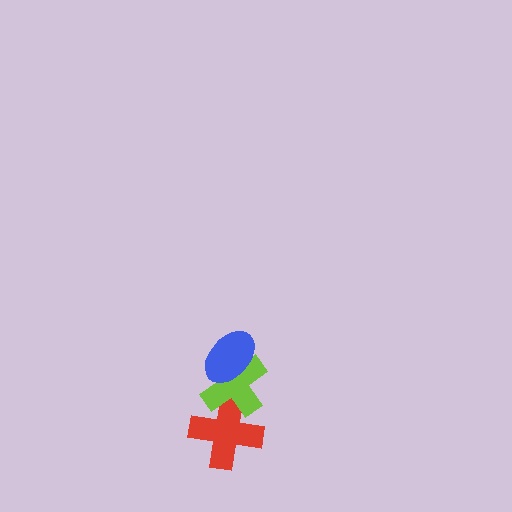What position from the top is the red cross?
The red cross is 3rd from the top.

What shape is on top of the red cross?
The lime cross is on top of the red cross.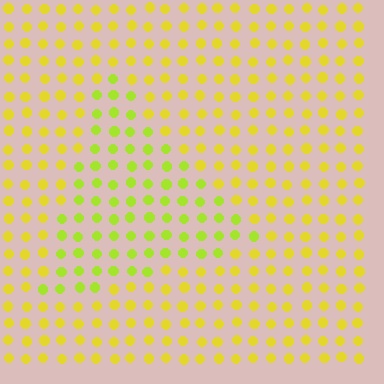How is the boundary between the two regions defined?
The boundary is defined purely by a slight shift in hue (about 25 degrees). Spacing, size, and orientation are identical on both sides.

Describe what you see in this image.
The image is filled with small yellow elements in a uniform arrangement. A triangle-shaped region is visible where the elements are tinted to a slightly different hue, forming a subtle color boundary.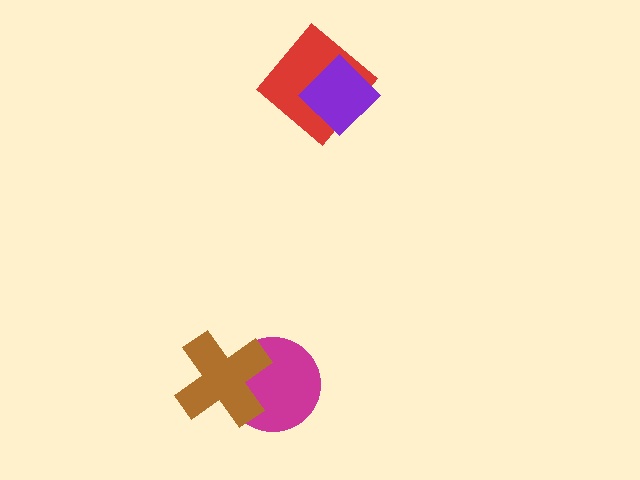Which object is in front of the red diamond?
The purple diamond is in front of the red diamond.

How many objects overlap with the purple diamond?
1 object overlaps with the purple diamond.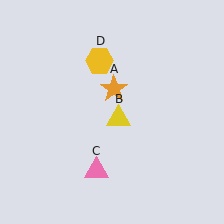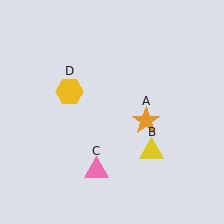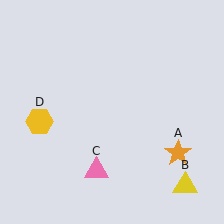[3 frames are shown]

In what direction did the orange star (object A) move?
The orange star (object A) moved down and to the right.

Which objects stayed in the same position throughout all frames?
Pink triangle (object C) remained stationary.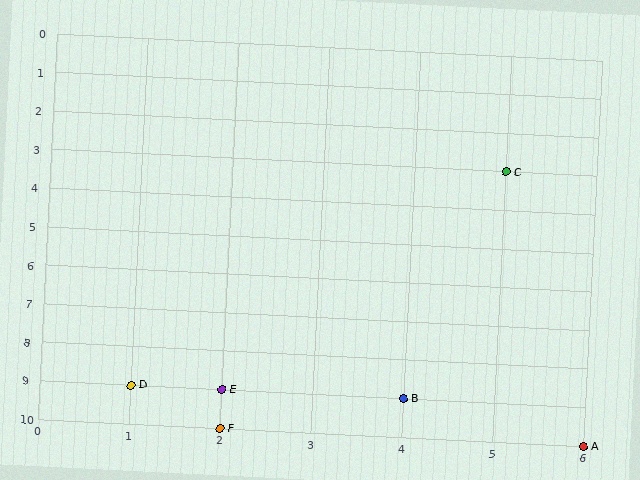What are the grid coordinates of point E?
Point E is at grid coordinates (2, 9).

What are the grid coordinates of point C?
Point C is at grid coordinates (5, 3).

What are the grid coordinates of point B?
Point B is at grid coordinates (4, 9).